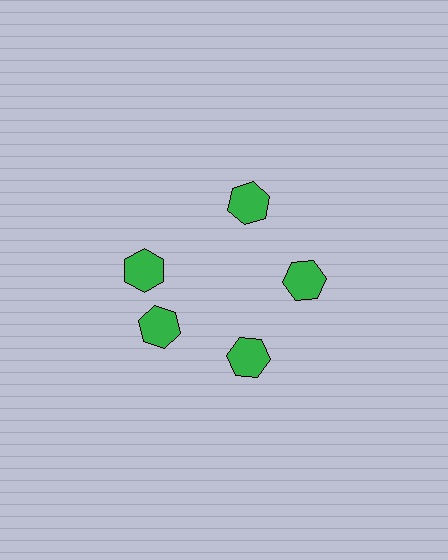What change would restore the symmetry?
The symmetry would be restored by rotating it back into even spacing with its neighbors so that all 5 hexagons sit at equal angles and equal distance from the center.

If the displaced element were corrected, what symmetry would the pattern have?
It would have 5-fold rotational symmetry — the pattern would map onto itself every 72 degrees.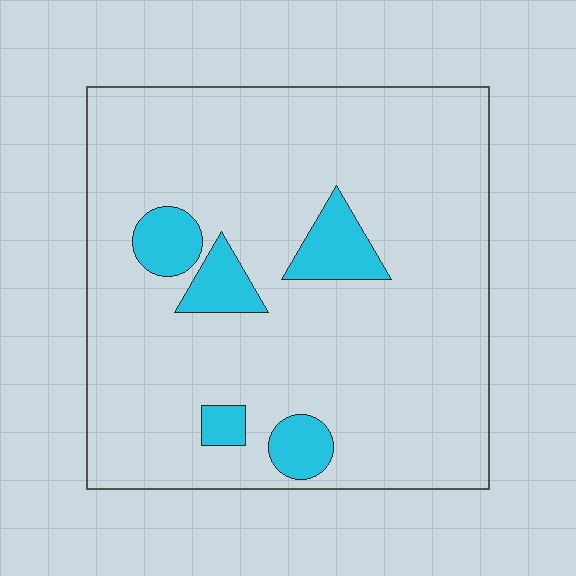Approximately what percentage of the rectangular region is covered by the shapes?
Approximately 10%.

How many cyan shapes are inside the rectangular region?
5.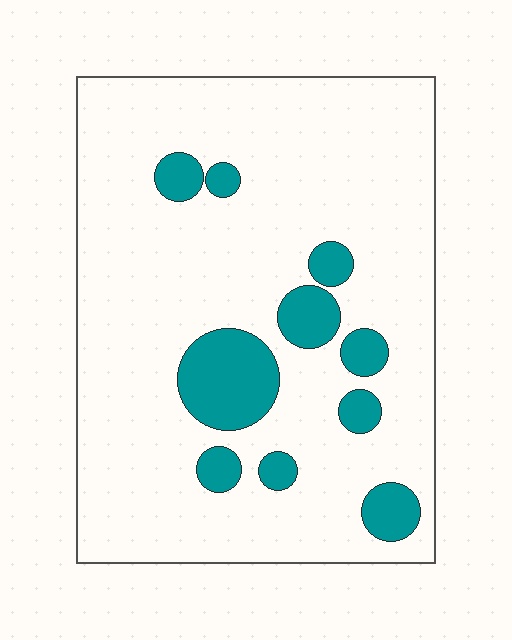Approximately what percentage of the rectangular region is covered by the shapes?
Approximately 15%.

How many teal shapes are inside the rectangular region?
10.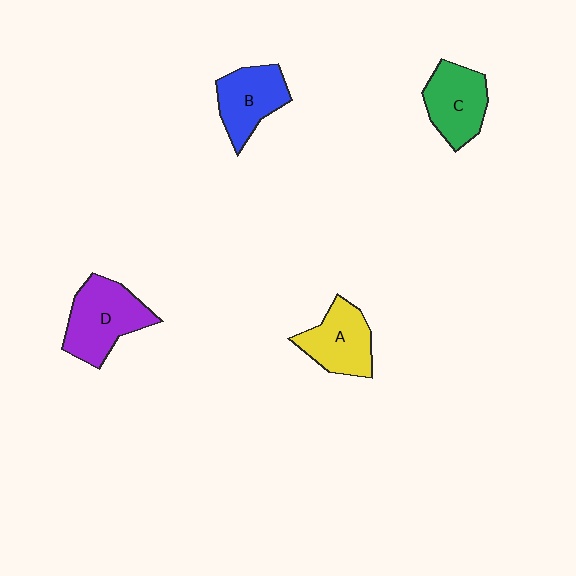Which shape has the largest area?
Shape D (purple).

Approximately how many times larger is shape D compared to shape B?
Approximately 1.3 times.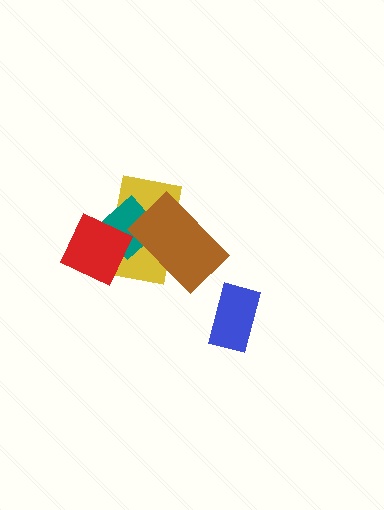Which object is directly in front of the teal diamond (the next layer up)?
The brown rectangle is directly in front of the teal diamond.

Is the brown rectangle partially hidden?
No, no other shape covers it.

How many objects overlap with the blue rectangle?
0 objects overlap with the blue rectangle.